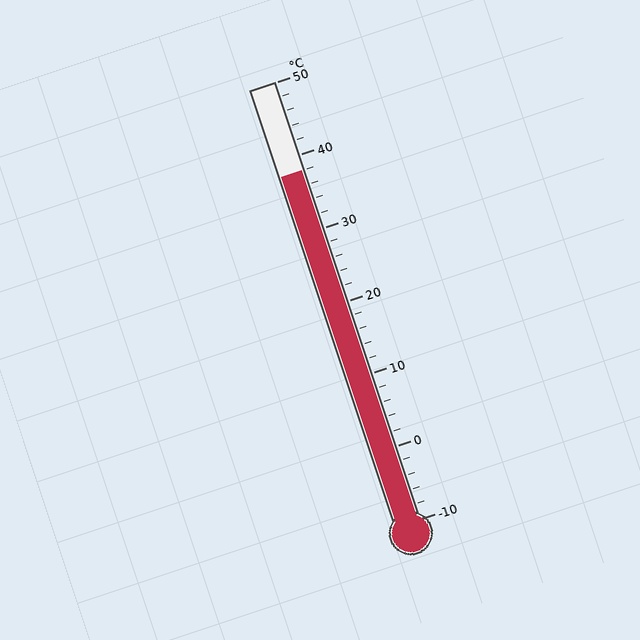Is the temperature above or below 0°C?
The temperature is above 0°C.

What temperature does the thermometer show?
The thermometer shows approximately 38°C.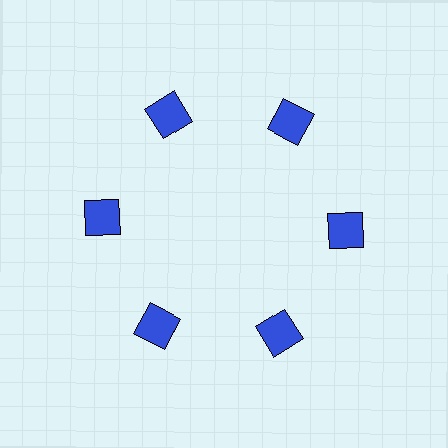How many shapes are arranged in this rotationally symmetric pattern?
There are 6 shapes, arranged in 6 groups of 1.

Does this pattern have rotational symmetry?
Yes, this pattern has 6-fold rotational symmetry. It looks the same after rotating 60 degrees around the center.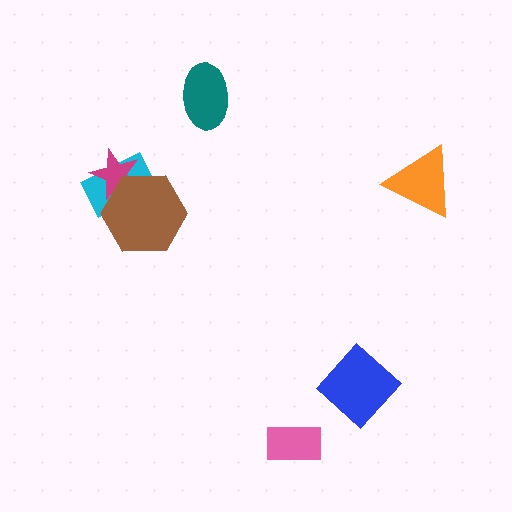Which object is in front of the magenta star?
The brown hexagon is in front of the magenta star.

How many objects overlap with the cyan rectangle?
2 objects overlap with the cyan rectangle.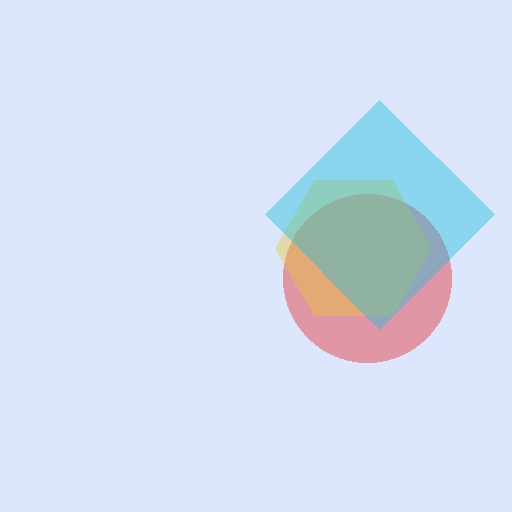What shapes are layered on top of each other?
The layered shapes are: a red circle, a yellow hexagon, a cyan diamond.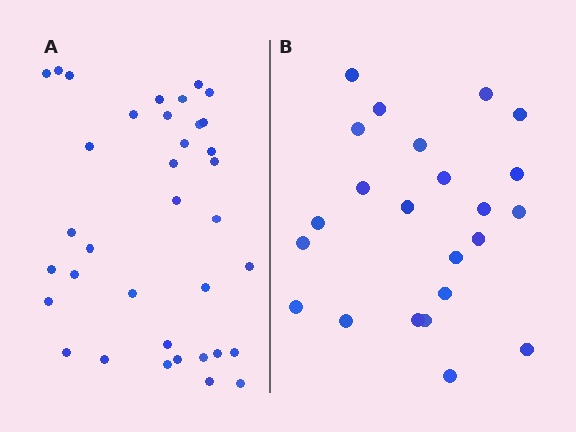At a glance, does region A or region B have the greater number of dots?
Region A (the left region) has more dots.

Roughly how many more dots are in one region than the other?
Region A has approximately 15 more dots than region B.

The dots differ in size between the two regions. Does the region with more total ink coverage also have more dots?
No. Region B has more total ink coverage because its dots are larger, but region A actually contains more individual dots. Total area can be misleading — the number of items is what matters here.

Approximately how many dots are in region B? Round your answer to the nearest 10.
About 20 dots. (The exact count is 23, which rounds to 20.)